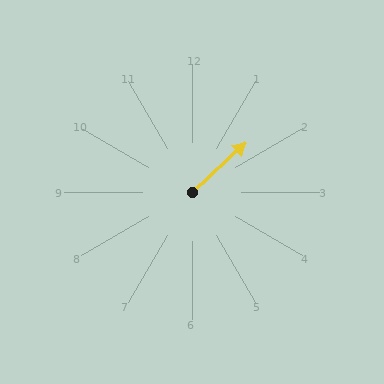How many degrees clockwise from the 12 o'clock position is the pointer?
Approximately 47 degrees.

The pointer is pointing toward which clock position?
Roughly 2 o'clock.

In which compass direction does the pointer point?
Northeast.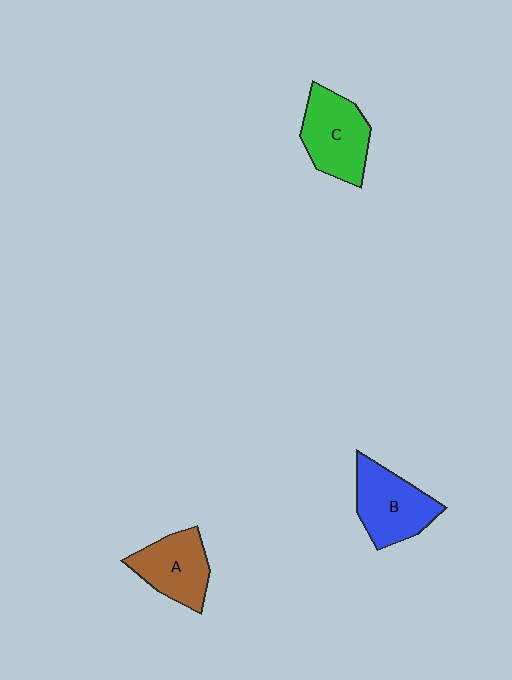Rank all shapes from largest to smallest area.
From largest to smallest: C (green), B (blue), A (brown).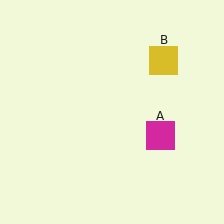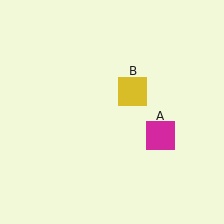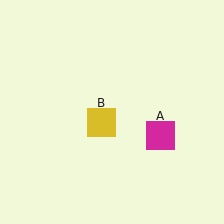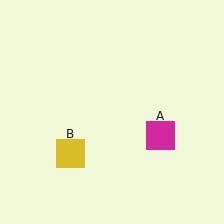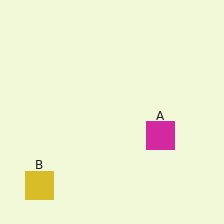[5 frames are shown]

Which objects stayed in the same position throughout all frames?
Magenta square (object A) remained stationary.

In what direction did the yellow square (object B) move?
The yellow square (object B) moved down and to the left.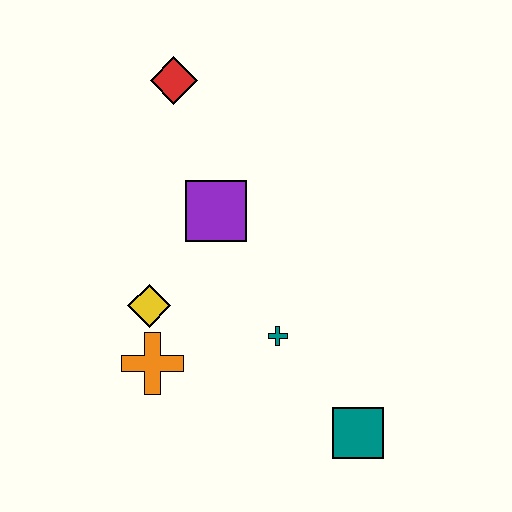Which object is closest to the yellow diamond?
The orange cross is closest to the yellow diamond.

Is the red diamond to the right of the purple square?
No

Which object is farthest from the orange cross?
The red diamond is farthest from the orange cross.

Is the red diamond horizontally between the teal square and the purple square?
No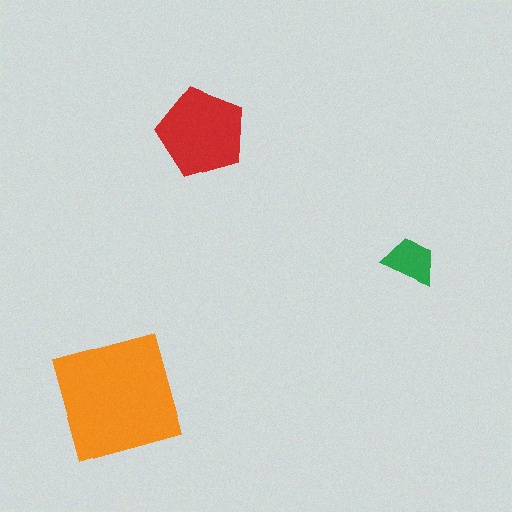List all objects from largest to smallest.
The orange square, the red pentagon, the green trapezoid.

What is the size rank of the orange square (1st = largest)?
1st.